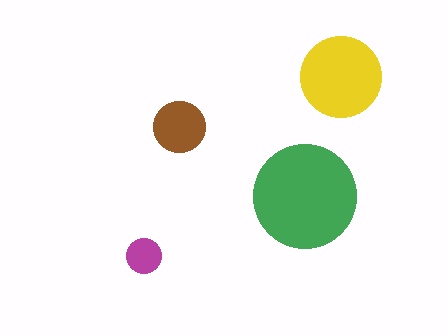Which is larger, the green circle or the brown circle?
The green one.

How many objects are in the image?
There are 4 objects in the image.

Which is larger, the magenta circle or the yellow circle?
The yellow one.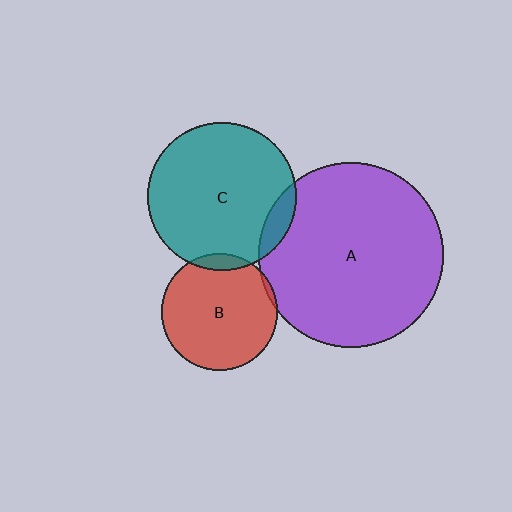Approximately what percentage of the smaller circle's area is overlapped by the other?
Approximately 10%.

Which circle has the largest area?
Circle A (purple).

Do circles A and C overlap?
Yes.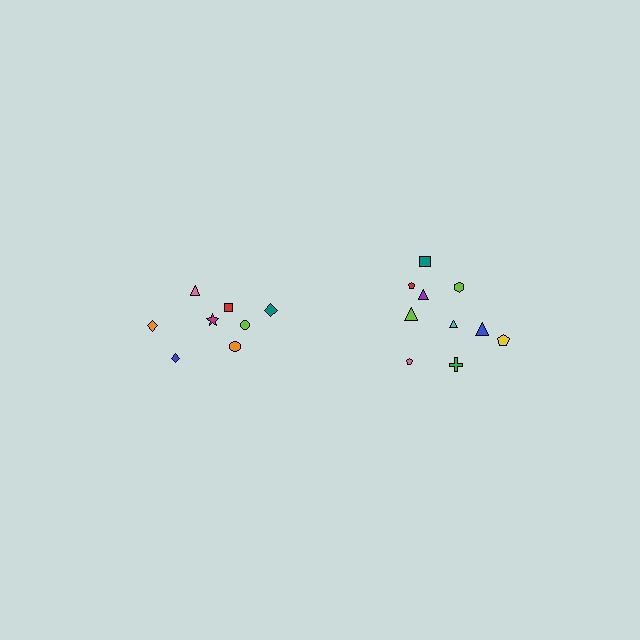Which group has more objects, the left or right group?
The right group.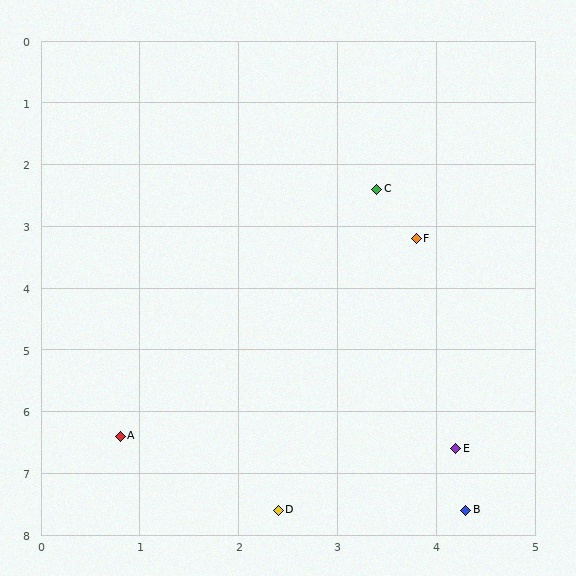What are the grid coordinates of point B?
Point B is at approximately (4.3, 7.6).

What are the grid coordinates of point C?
Point C is at approximately (3.4, 2.4).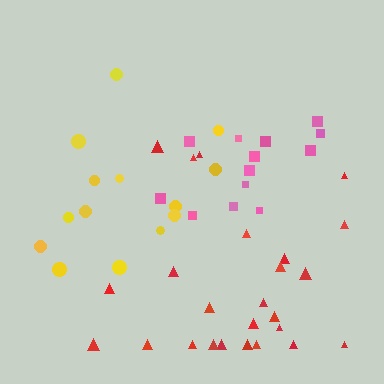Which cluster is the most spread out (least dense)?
Yellow.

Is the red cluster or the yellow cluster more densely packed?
Red.